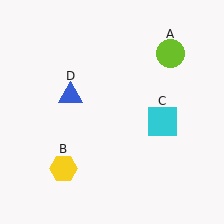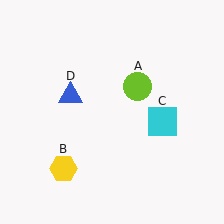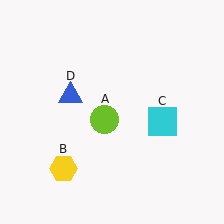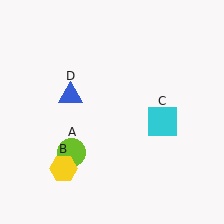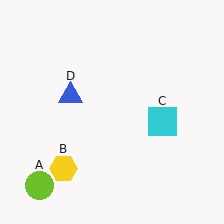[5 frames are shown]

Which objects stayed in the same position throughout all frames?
Yellow hexagon (object B) and cyan square (object C) and blue triangle (object D) remained stationary.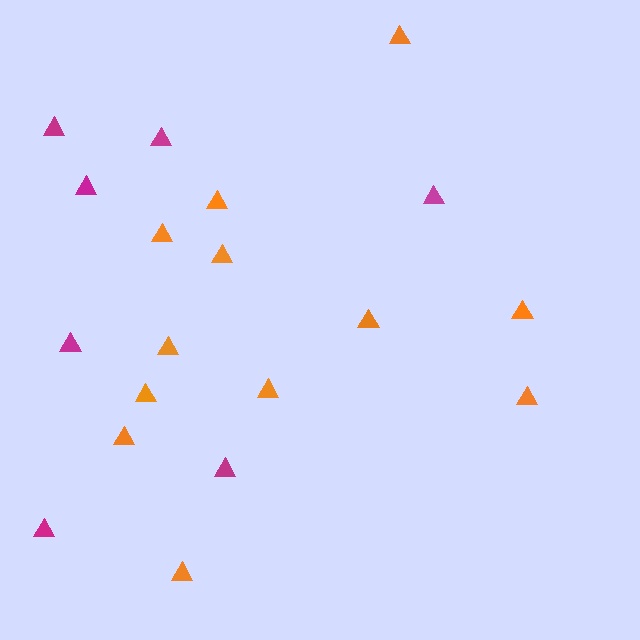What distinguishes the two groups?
There are 2 groups: one group of magenta triangles (7) and one group of orange triangles (12).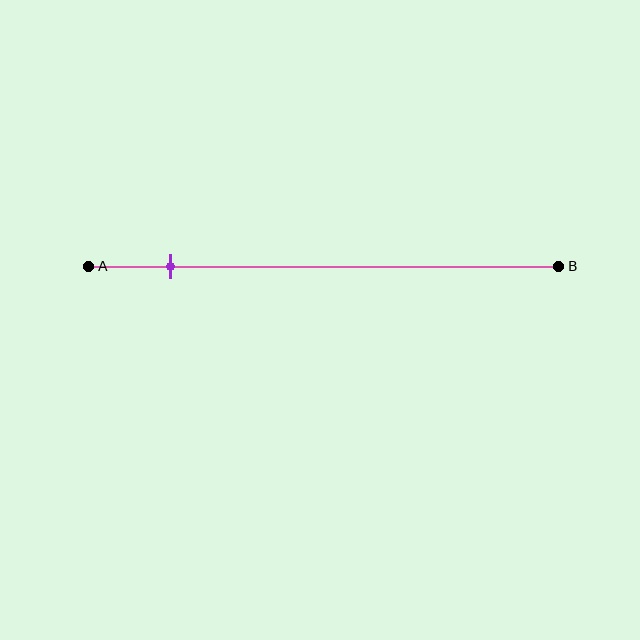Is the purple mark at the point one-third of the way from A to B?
No, the mark is at about 15% from A, not at the 33% one-third point.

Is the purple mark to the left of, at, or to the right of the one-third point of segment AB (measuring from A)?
The purple mark is to the left of the one-third point of segment AB.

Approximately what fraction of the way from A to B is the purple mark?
The purple mark is approximately 15% of the way from A to B.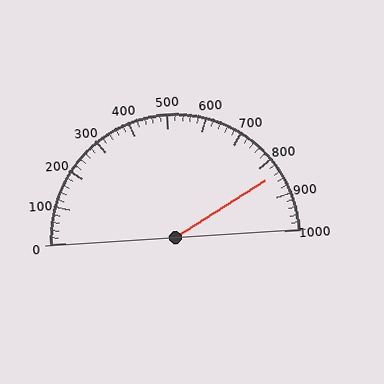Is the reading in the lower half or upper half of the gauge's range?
The reading is in the upper half of the range (0 to 1000).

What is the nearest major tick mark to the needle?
The nearest major tick mark is 800.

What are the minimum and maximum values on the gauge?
The gauge ranges from 0 to 1000.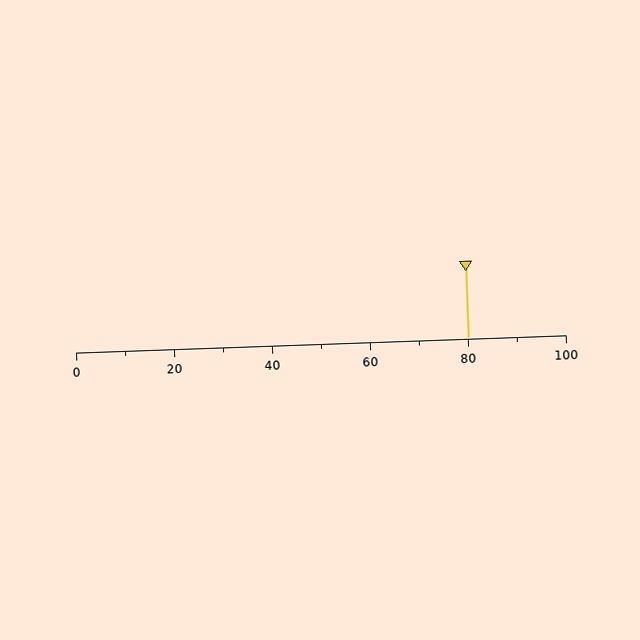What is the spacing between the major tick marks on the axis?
The major ticks are spaced 20 apart.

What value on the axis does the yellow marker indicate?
The marker indicates approximately 80.